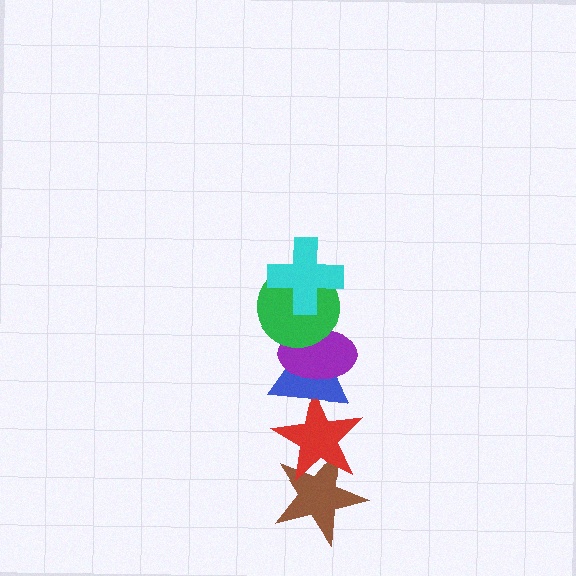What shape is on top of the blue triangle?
The purple ellipse is on top of the blue triangle.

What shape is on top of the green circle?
The cyan cross is on top of the green circle.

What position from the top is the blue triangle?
The blue triangle is 4th from the top.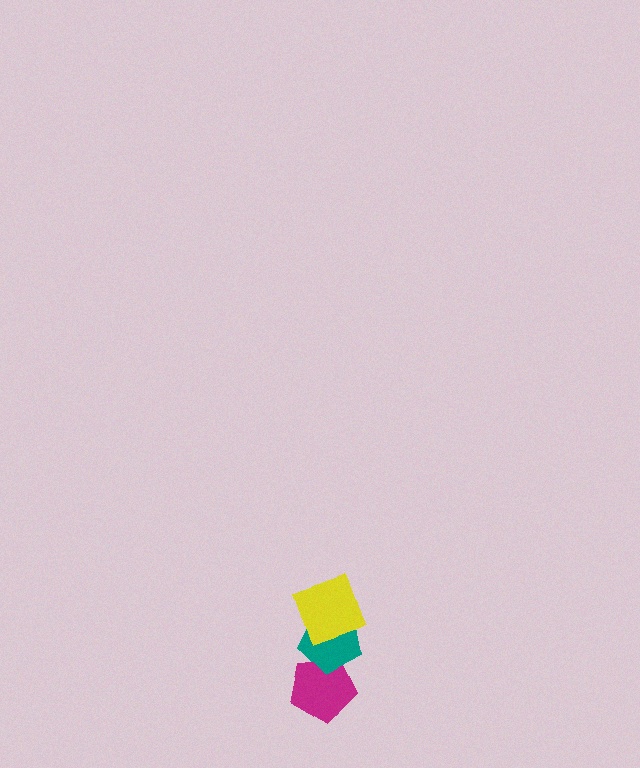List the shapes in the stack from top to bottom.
From top to bottom: the yellow square, the teal pentagon, the magenta pentagon.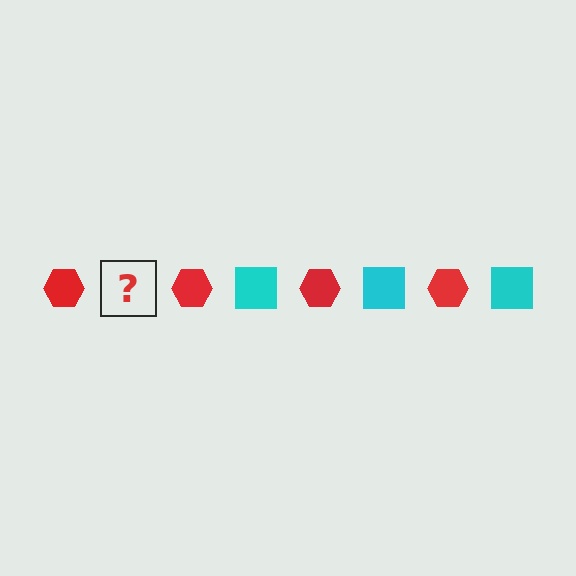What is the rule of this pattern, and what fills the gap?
The rule is that the pattern alternates between red hexagon and cyan square. The gap should be filled with a cyan square.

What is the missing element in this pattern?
The missing element is a cyan square.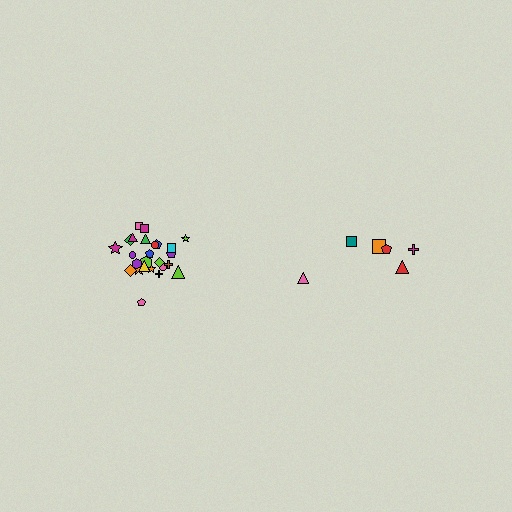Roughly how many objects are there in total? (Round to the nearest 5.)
Roughly 30 objects in total.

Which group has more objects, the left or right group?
The left group.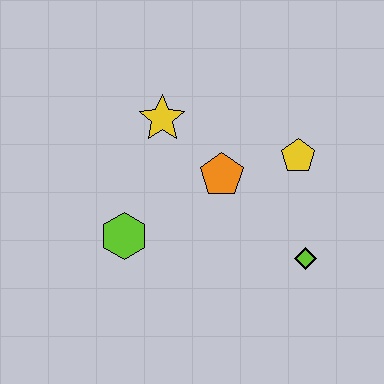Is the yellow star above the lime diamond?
Yes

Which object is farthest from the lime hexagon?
The yellow pentagon is farthest from the lime hexagon.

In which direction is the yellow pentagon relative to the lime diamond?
The yellow pentagon is above the lime diamond.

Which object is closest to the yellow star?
The orange pentagon is closest to the yellow star.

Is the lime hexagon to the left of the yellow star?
Yes